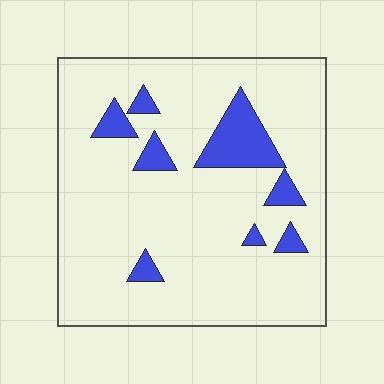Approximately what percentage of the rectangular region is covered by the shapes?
Approximately 10%.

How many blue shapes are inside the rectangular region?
8.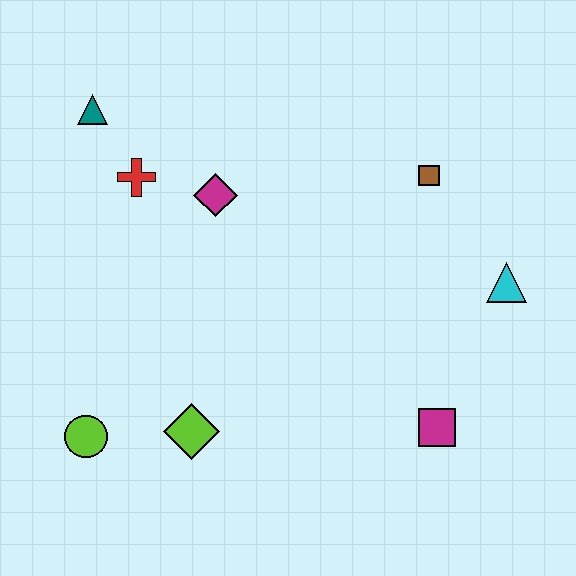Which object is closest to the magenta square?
The cyan triangle is closest to the magenta square.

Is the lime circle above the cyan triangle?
No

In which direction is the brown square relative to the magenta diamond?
The brown square is to the right of the magenta diamond.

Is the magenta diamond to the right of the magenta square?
No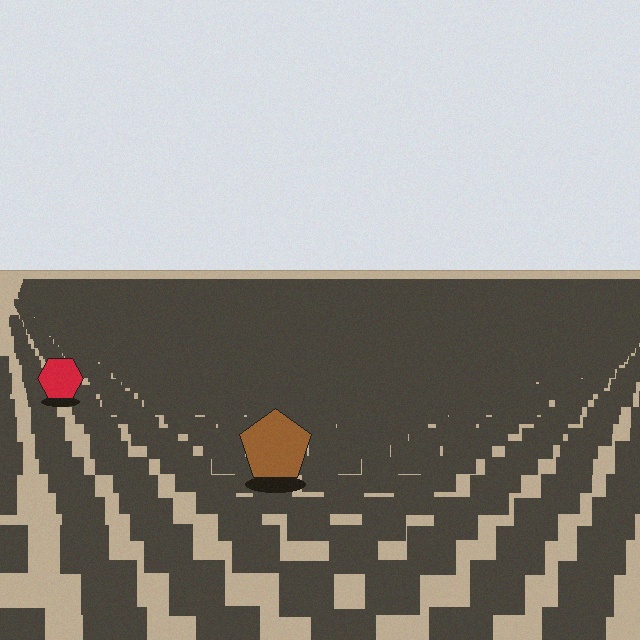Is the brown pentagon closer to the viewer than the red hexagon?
Yes. The brown pentagon is closer — you can tell from the texture gradient: the ground texture is coarser near it.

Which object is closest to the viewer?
The brown pentagon is closest. The texture marks near it are larger and more spread out.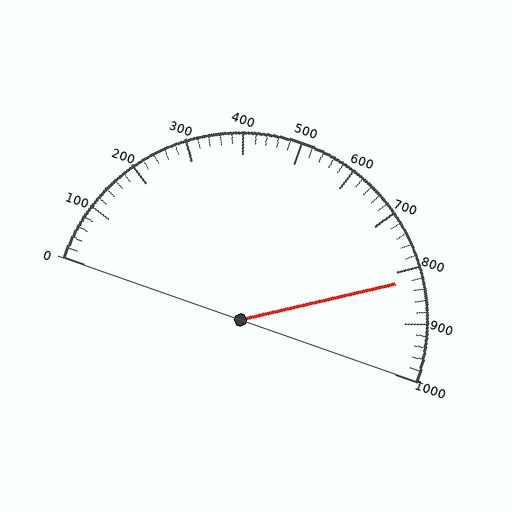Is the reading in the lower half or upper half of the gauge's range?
The reading is in the upper half of the range (0 to 1000).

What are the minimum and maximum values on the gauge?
The gauge ranges from 0 to 1000.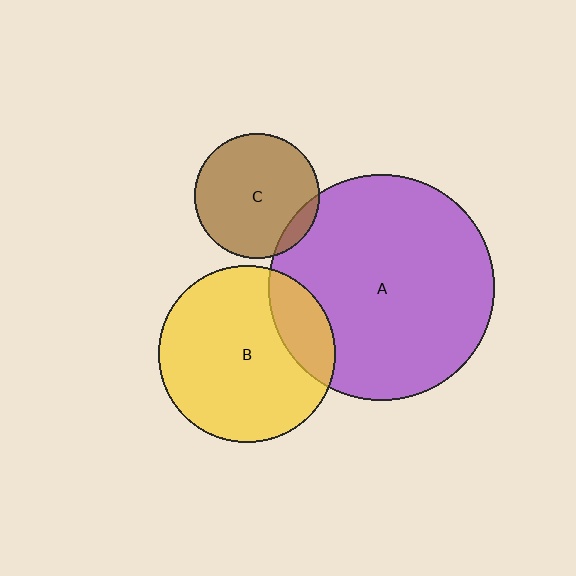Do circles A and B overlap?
Yes.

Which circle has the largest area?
Circle A (purple).